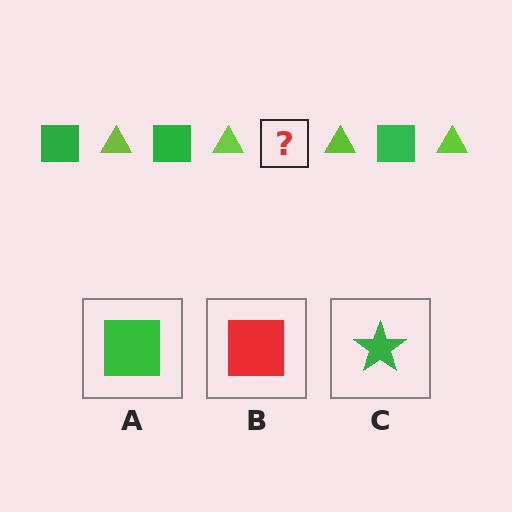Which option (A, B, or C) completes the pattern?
A.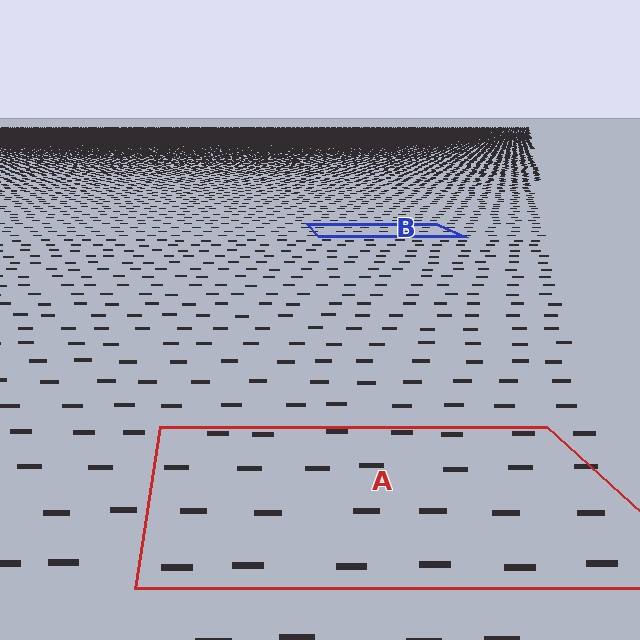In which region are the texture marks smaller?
The texture marks are smaller in region B, because it is farther away.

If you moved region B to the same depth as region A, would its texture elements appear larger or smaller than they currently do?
They would appear larger. At a closer depth, the same texture elements are projected at a bigger on-screen size.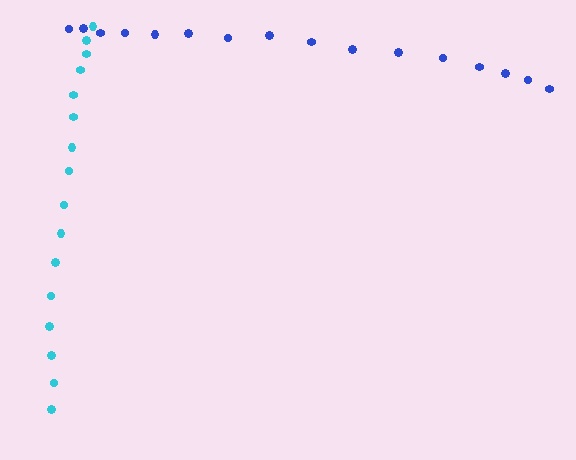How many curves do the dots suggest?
There are 2 distinct paths.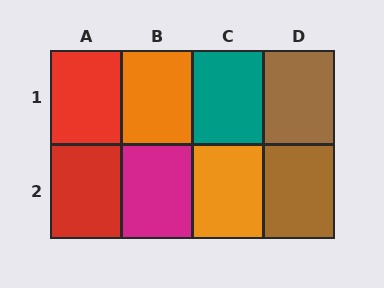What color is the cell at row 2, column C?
Orange.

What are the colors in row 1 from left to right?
Red, orange, teal, brown.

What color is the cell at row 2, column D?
Brown.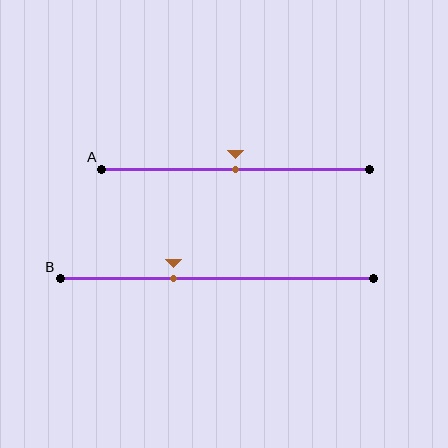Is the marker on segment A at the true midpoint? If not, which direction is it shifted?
Yes, the marker on segment A is at the true midpoint.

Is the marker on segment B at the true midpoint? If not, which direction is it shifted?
No, the marker on segment B is shifted to the left by about 14% of the segment length.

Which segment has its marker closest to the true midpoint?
Segment A has its marker closest to the true midpoint.